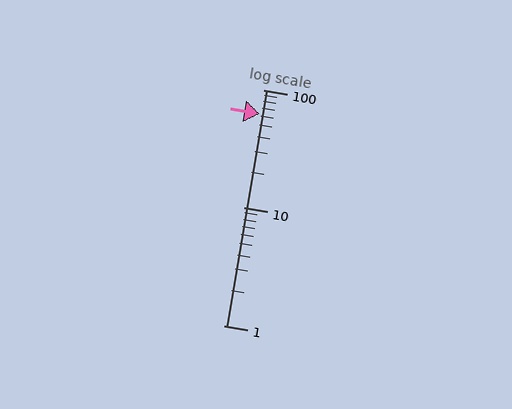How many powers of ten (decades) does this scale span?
The scale spans 2 decades, from 1 to 100.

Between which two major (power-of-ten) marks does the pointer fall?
The pointer is between 10 and 100.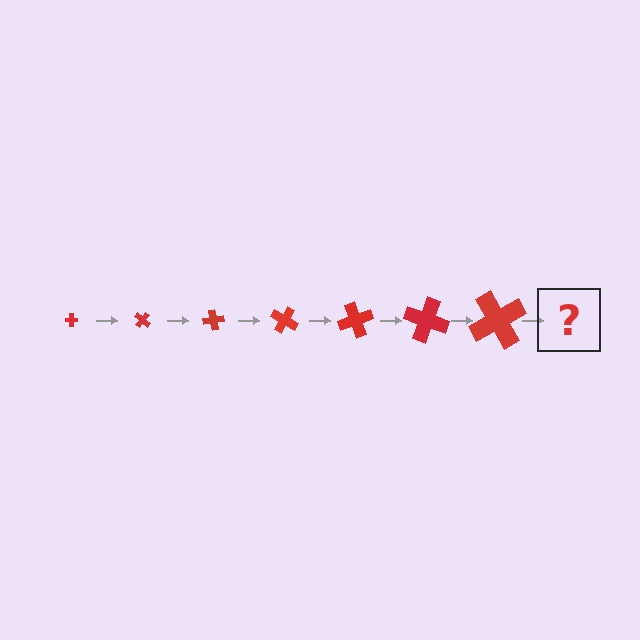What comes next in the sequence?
The next element should be a cross, larger than the previous one and rotated 280 degrees from the start.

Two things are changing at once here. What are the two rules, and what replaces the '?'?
The two rules are that the cross grows larger each step and it rotates 40 degrees each step. The '?' should be a cross, larger than the previous one and rotated 280 degrees from the start.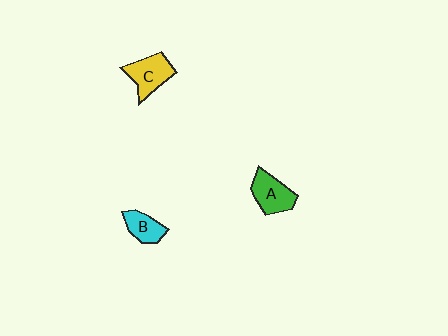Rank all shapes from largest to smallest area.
From largest to smallest: C (yellow), A (green), B (cyan).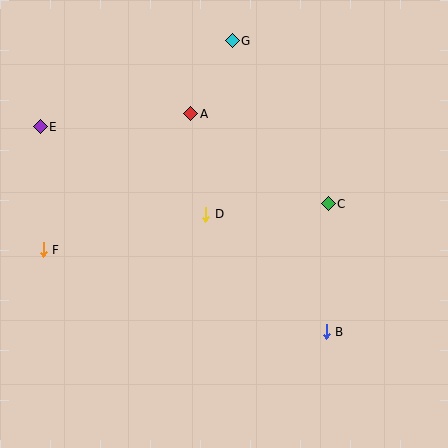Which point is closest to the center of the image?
Point D at (206, 214) is closest to the center.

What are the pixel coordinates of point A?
Point A is at (191, 114).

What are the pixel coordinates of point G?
Point G is at (232, 41).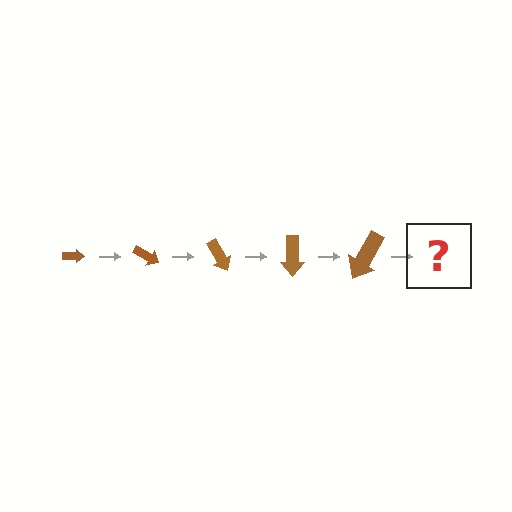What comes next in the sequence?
The next element should be an arrow, larger than the previous one and rotated 150 degrees from the start.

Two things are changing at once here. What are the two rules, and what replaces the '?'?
The two rules are that the arrow grows larger each step and it rotates 30 degrees each step. The '?' should be an arrow, larger than the previous one and rotated 150 degrees from the start.